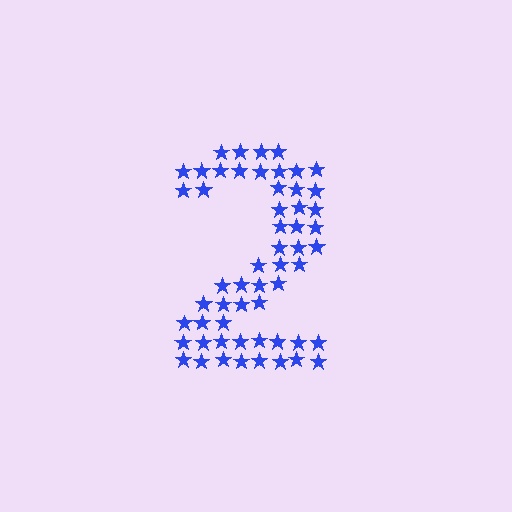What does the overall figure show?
The overall figure shows the digit 2.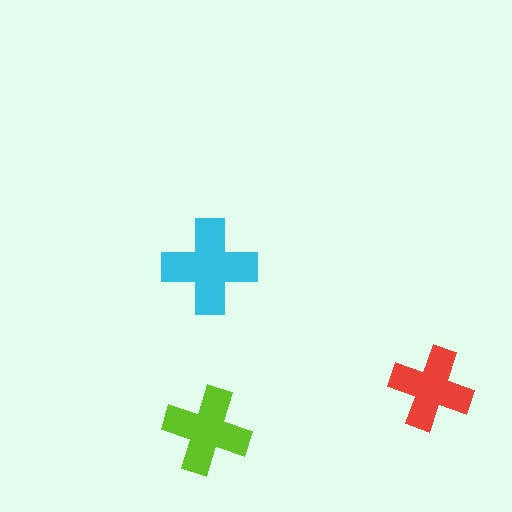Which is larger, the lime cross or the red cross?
The lime one.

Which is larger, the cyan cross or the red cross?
The cyan one.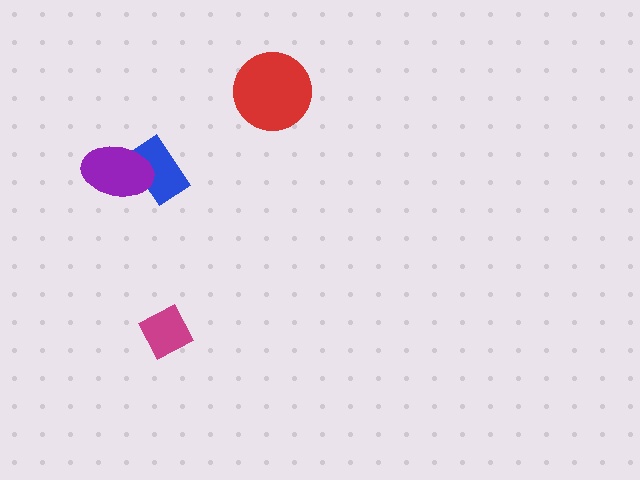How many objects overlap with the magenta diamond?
0 objects overlap with the magenta diamond.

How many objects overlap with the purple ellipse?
1 object overlaps with the purple ellipse.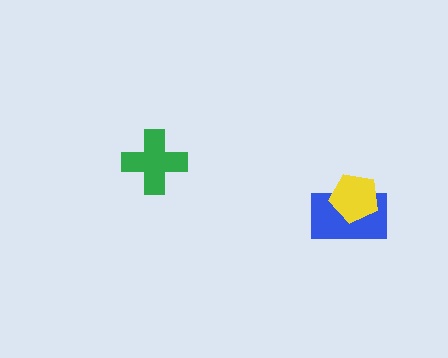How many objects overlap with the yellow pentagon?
1 object overlaps with the yellow pentagon.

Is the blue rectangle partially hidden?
Yes, it is partially covered by another shape.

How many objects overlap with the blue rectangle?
1 object overlaps with the blue rectangle.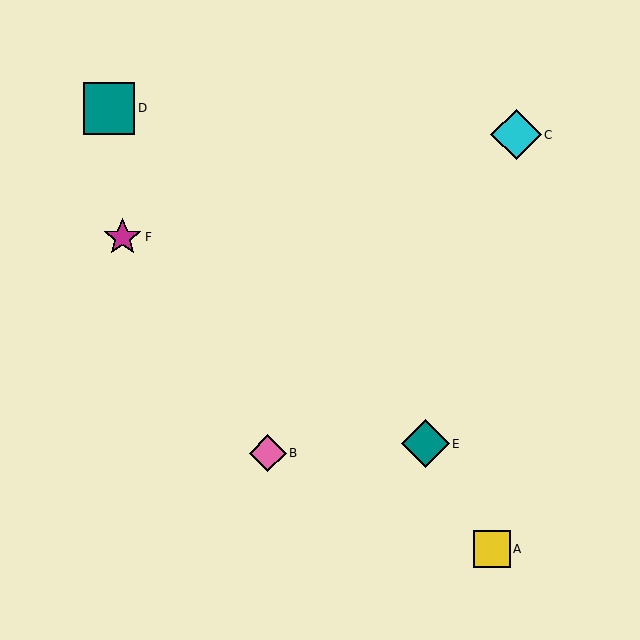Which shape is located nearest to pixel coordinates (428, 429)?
The teal diamond (labeled E) at (425, 444) is nearest to that location.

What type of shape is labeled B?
Shape B is a pink diamond.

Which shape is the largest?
The teal square (labeled D) is the largest.